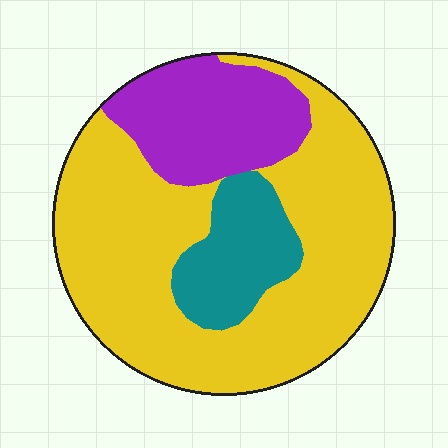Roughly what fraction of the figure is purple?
Purple covers roughly 20% of the figure.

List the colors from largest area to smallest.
From largest to smallest: yellow, purple, teal.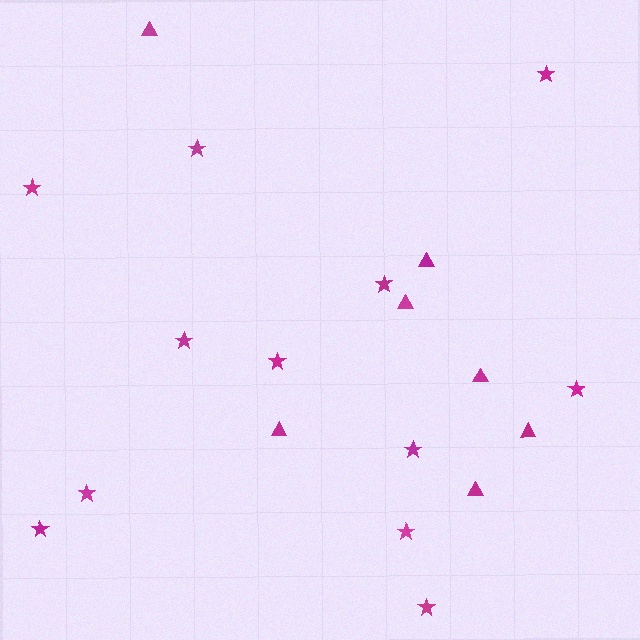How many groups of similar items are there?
There are 2 groups: one group of triangles (7) and one group of stars (12).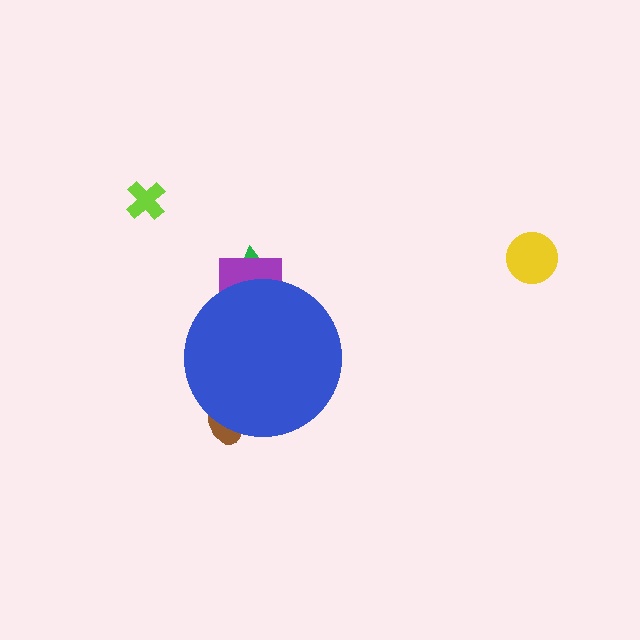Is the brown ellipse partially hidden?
Yes, the brown ellipse is partially hidden behind the blue circle.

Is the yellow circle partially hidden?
No, the yellow circle is fully visible.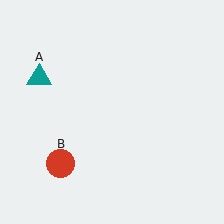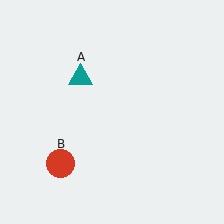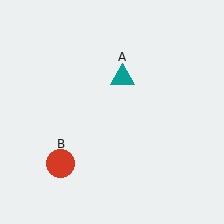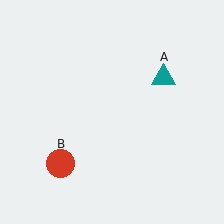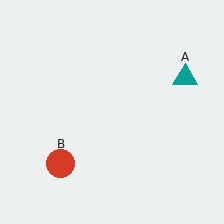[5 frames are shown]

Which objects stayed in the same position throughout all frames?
Red circle (object B) remained stationary.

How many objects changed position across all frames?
1 object changed position: teal triangle (object A).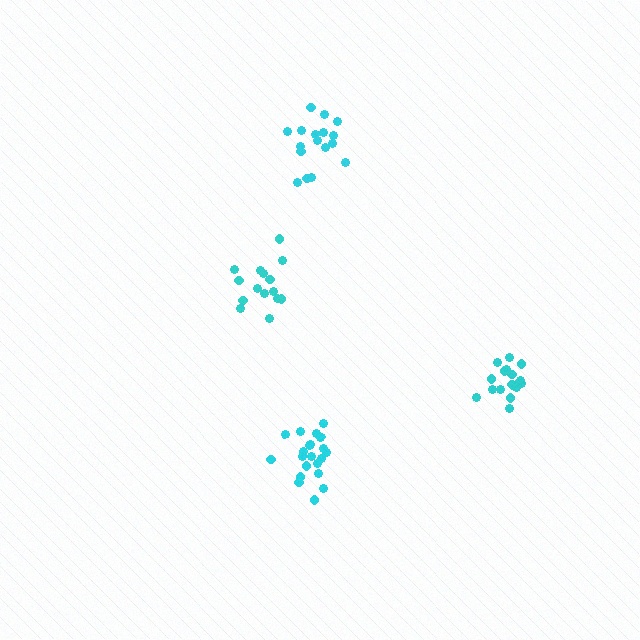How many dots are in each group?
Group 1: 17 dots, Group 2: 21 dots, Group 3: 15 dots, Group 4: 19 dots (72 total).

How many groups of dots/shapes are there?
There are 4 groups.